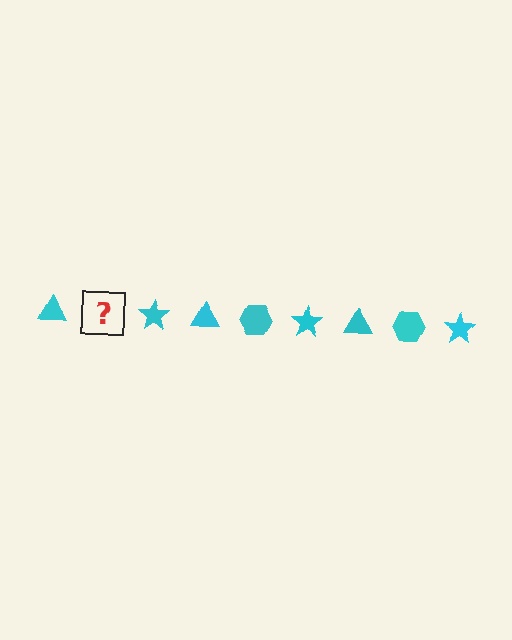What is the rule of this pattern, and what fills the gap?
The rule is that the pattern cycles through triangle, hexagon, star shapes in cyan. The gap should be filled with a cyan hexagon.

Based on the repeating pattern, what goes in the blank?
The blank should be a cyan hexagon.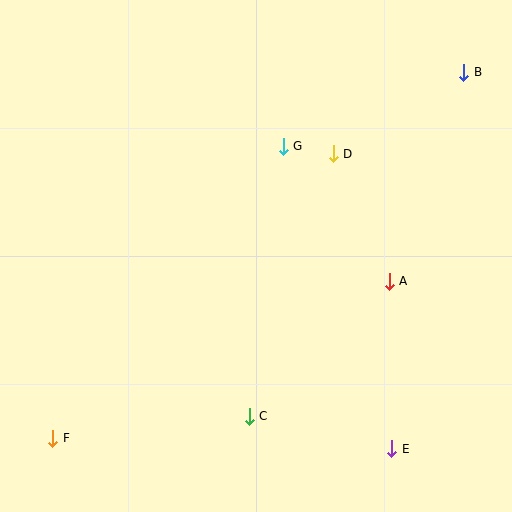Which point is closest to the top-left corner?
Point G is closest to the top-left corner.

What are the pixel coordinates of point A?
Point A is at (389, 281).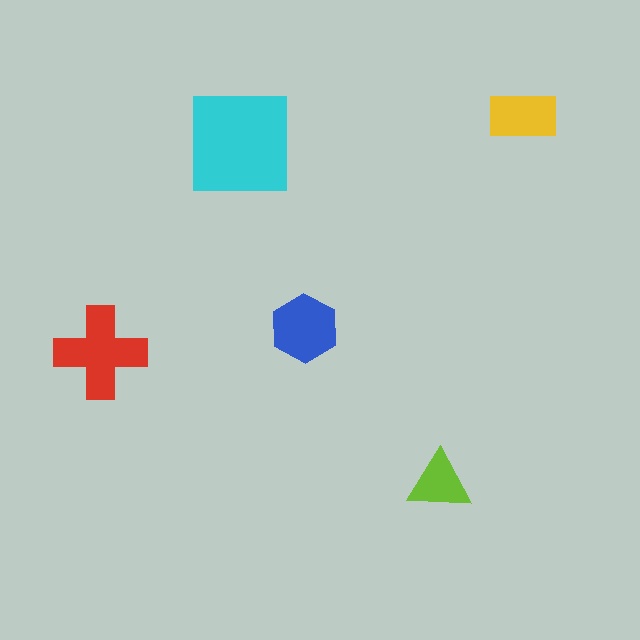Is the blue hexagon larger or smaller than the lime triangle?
Larger.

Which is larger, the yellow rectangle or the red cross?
The red cross.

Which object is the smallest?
The lime triangle.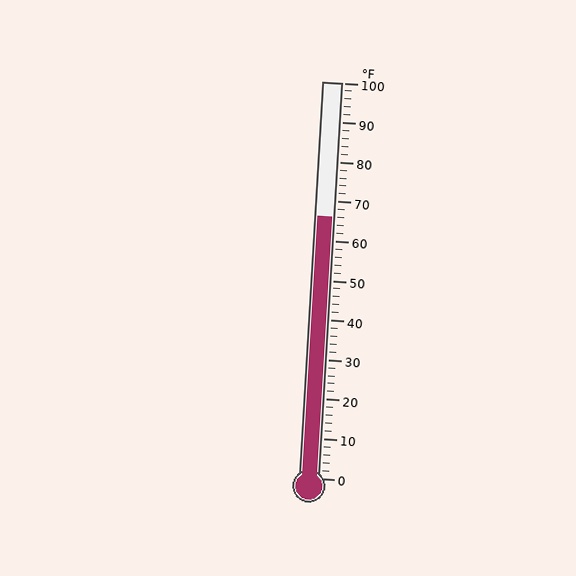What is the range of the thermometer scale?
The thermometer scale ranges from 0°F to 100°F.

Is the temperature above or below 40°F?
The temperature is above 40°F.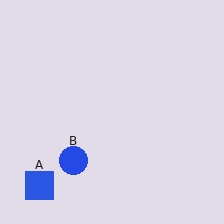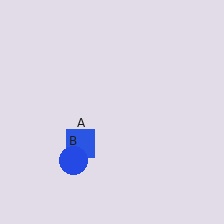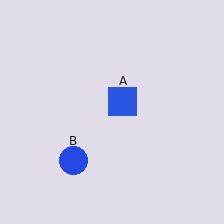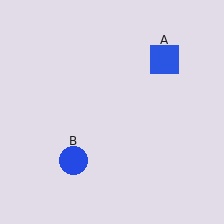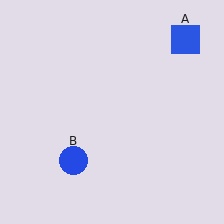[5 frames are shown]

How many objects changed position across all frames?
1 object changed position: blue square (object A).